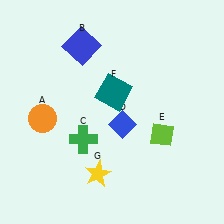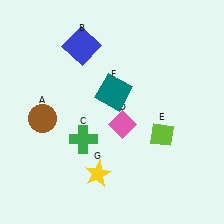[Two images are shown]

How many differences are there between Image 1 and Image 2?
There are 2 differences between the two images.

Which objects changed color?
A changed from orange to brown. D changed from blue to pink.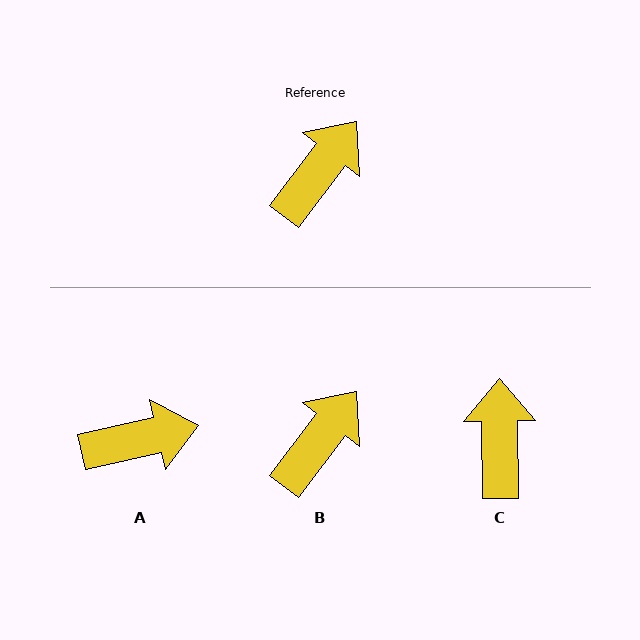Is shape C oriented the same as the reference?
No, it is off by about 38 degrees.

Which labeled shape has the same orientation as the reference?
B.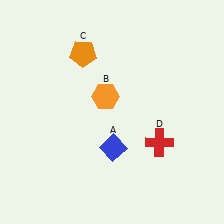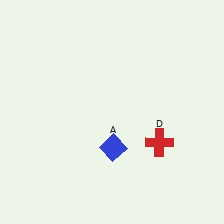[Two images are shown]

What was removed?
The orange hexagon (B), the orange pentagon (C) were removed in Image 2.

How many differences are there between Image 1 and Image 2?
There are 2 differences between the two images.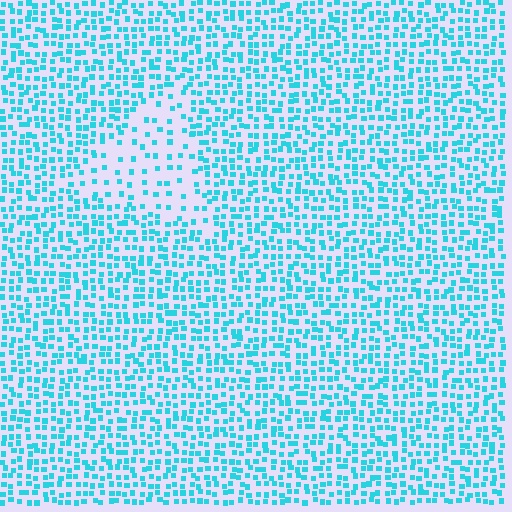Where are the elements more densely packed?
The elements are more densely packed outside the triangle boundary.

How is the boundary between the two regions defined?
The boundary is defined by a change in element density (approximately 2.4x ratio). All elements are the same color, size, and shape.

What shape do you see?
I see a triangle.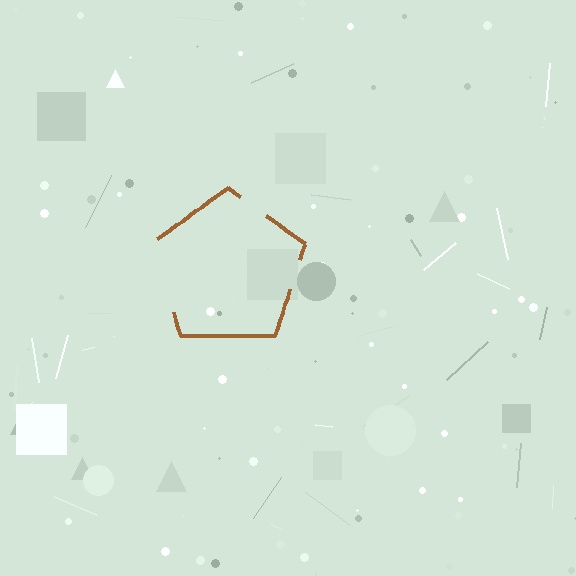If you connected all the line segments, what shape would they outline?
They would outline a pentagon.